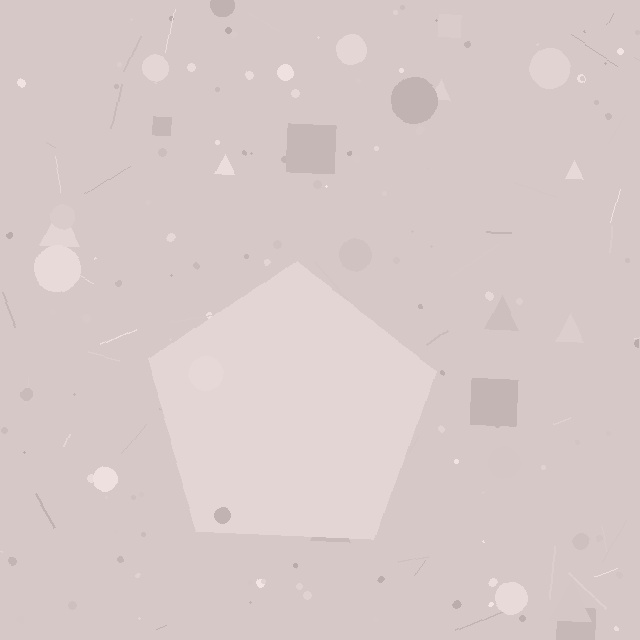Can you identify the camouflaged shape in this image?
The camouflaged shape is a pentagon.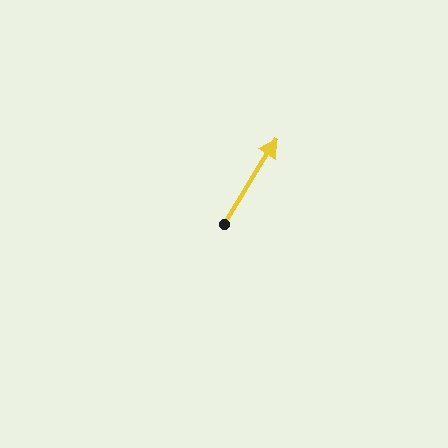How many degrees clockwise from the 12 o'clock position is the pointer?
Approximately 32 degrees.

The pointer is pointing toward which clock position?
Roughly 1 o'clock.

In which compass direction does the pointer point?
Northeast.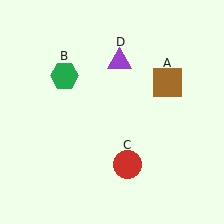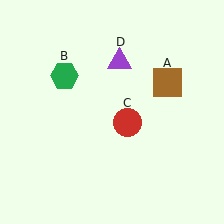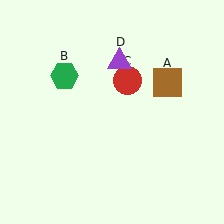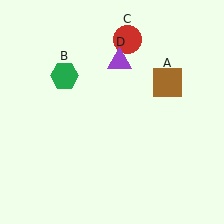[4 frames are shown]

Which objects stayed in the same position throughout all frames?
Brown square (object A) and green hexagon (object B) and purple triangle (object D) remained stationary.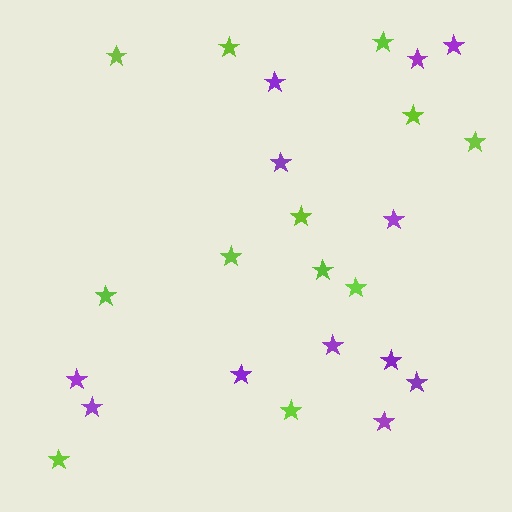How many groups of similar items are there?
There are 2 groups: one group of purple stars (12) and one group of lime stars (12).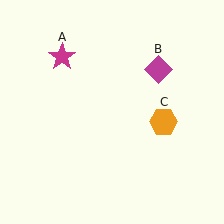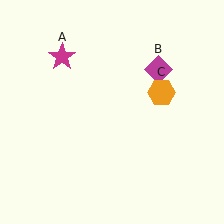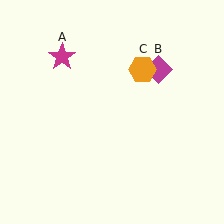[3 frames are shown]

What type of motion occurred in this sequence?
The orange hexagon (object C) rotated counterclockwise around the center of the scene.